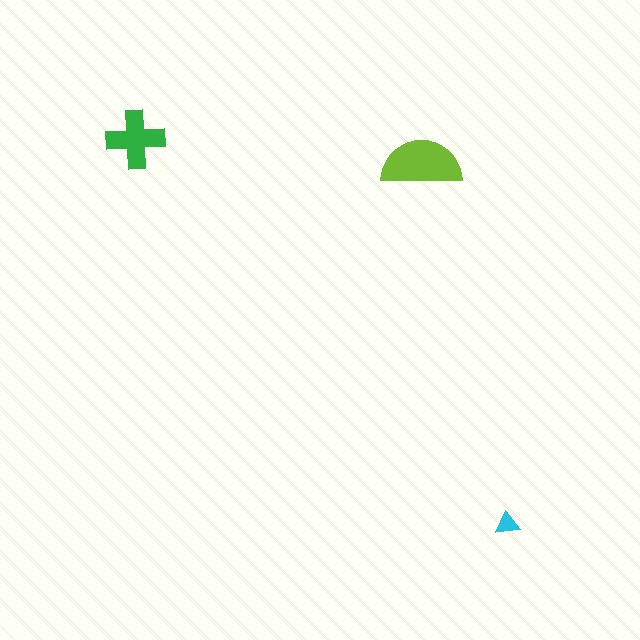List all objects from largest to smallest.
The lime semicircle, the green cross, the cyan triangle.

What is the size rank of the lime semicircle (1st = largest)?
1st.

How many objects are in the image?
There are 3 objects in the image.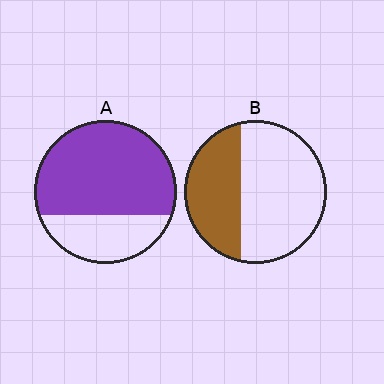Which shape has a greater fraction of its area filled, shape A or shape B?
Shape A.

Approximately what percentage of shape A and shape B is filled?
A is approximately 70% and B is approximately 35%.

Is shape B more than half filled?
No.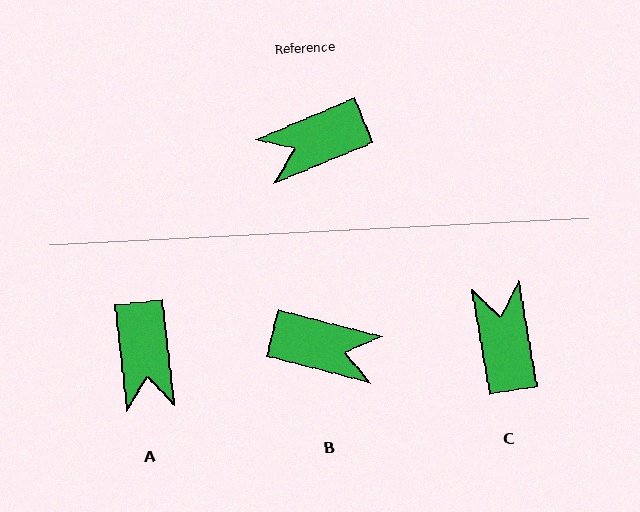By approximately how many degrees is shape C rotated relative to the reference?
Approximately 103 degrees clockwise.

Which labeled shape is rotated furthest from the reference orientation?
B, about 143 degrees away.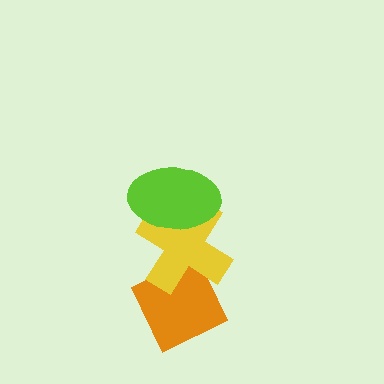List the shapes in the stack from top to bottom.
From top to bottom: the lime ellipse, the yellow cross, the orange diamond.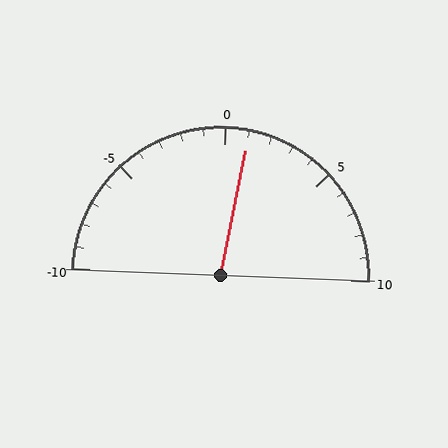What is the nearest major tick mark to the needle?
The nearest major tick mark is 0.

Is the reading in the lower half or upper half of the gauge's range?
The reading is in the upper half of the range (-10 to 10).